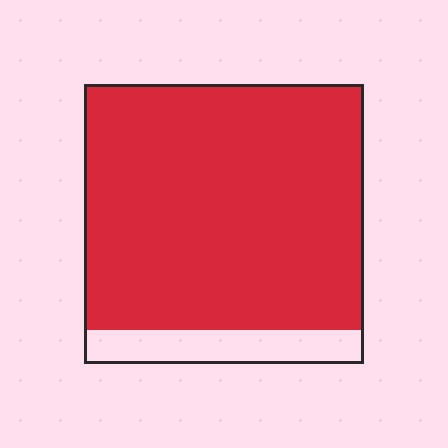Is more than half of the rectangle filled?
Yes.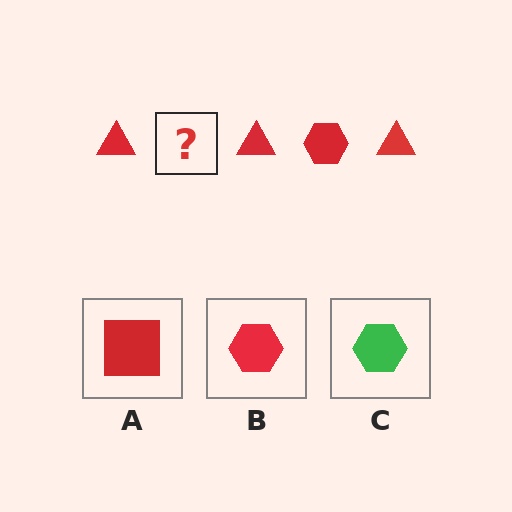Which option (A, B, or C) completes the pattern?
B.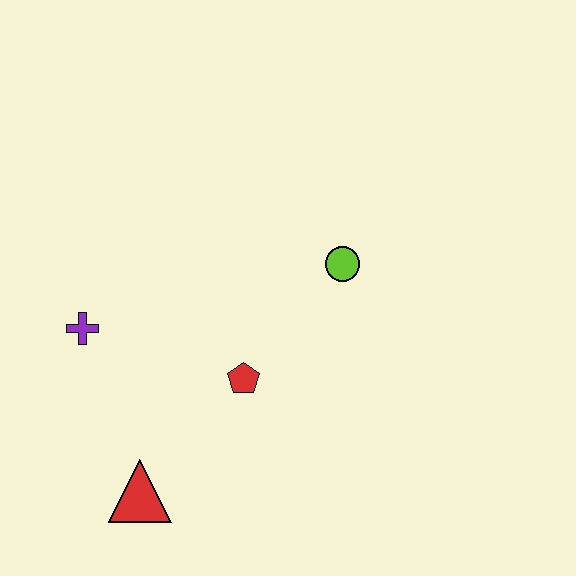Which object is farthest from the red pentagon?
The purple cross is farthest from the red pentagon.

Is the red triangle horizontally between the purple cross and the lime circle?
Yes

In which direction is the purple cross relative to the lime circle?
The purple cross is to the left of the lime circle.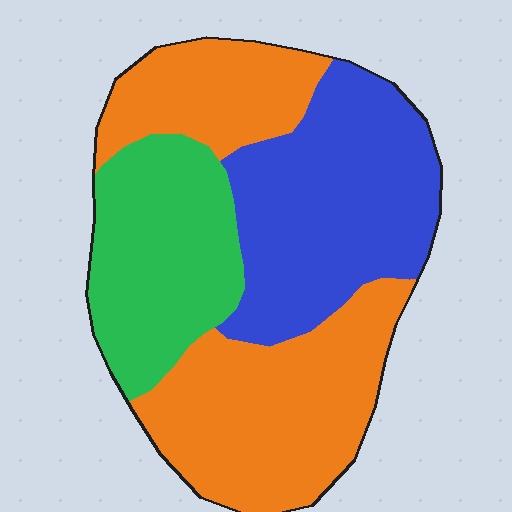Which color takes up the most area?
Orange, at roughly 45%.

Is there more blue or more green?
Blue.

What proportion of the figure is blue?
Blue takes up about one third (1/3) of the figure.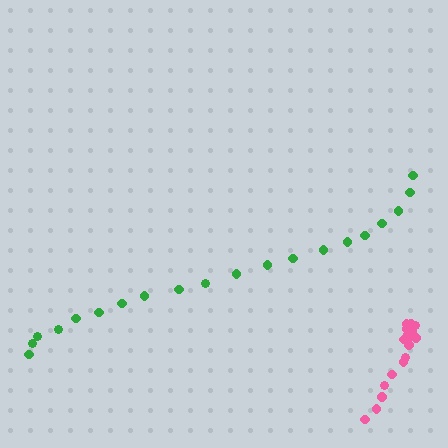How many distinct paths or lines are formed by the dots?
There are 2 distinct paths.